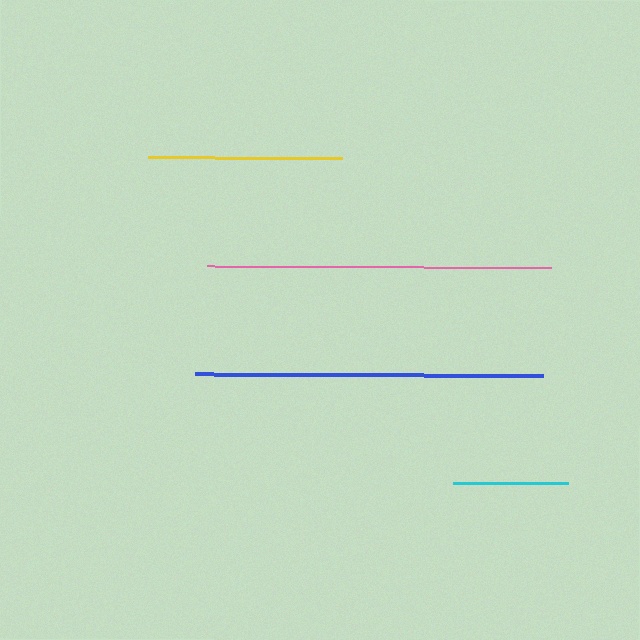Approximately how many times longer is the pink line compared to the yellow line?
The pink line is approximately 1.8 times the length of the yellow line.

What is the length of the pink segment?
The pink segment is approximately 343 pixels long.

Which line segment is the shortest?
The cyan line is the shortest at approximately 115 pixels.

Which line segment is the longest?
The blue line is the longest at approximately 348 pixels.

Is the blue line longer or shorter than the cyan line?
The blue line is longer than the cyan line.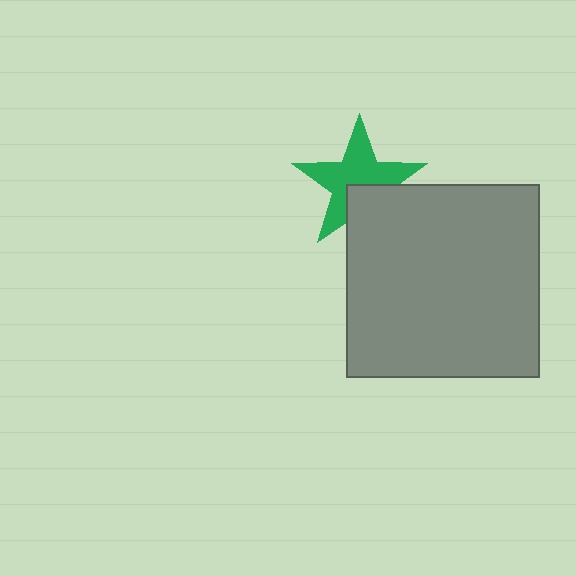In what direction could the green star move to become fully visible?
The green star could move up. That would shift it out from behind the gray square entirely.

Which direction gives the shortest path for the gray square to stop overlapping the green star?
Moving down gives the shortest separation.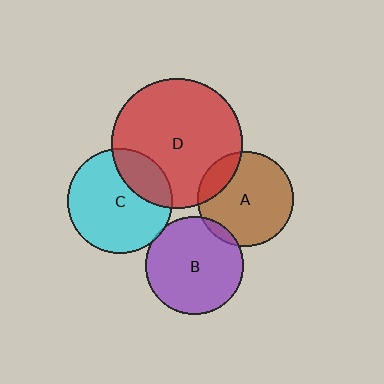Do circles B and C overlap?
Yes.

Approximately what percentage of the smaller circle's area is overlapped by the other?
Approximately 5%.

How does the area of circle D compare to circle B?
Approximately 1.8 times.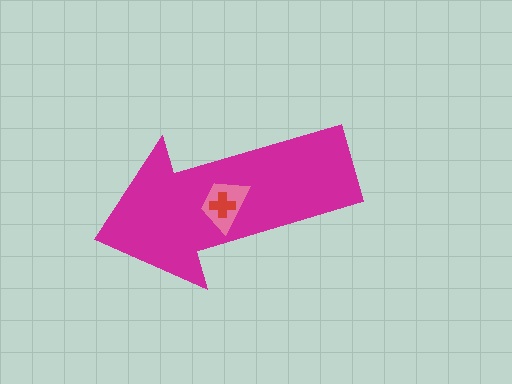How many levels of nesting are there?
3.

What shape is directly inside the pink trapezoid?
The red cross.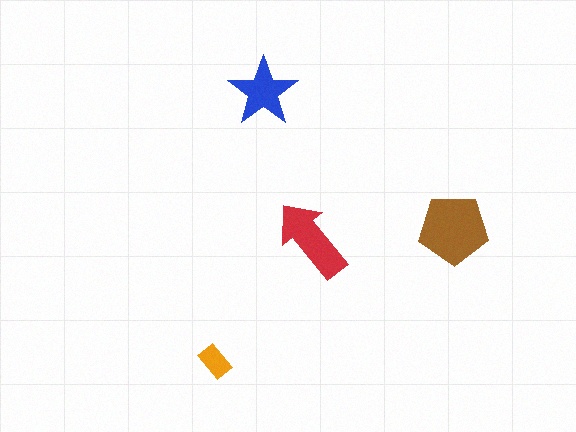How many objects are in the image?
There are 4 objects in the image.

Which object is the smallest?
The orange rectangle.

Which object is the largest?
The brown pentagon.